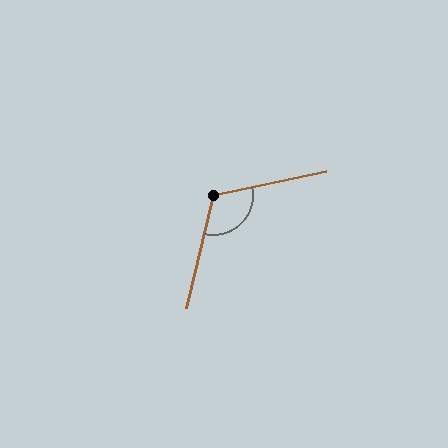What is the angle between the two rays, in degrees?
Approximately 115 degrees.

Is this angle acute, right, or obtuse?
It is obtuse.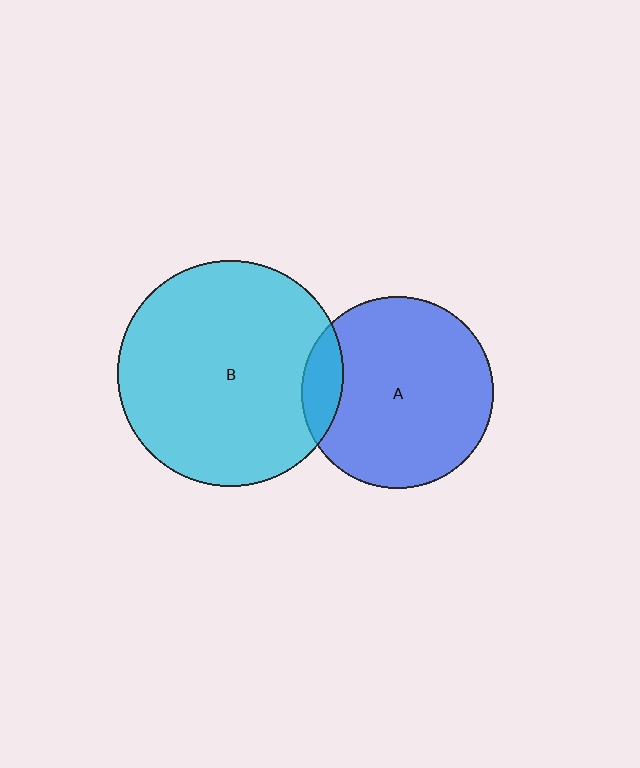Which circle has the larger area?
Circle B (cyan).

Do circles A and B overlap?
Yes.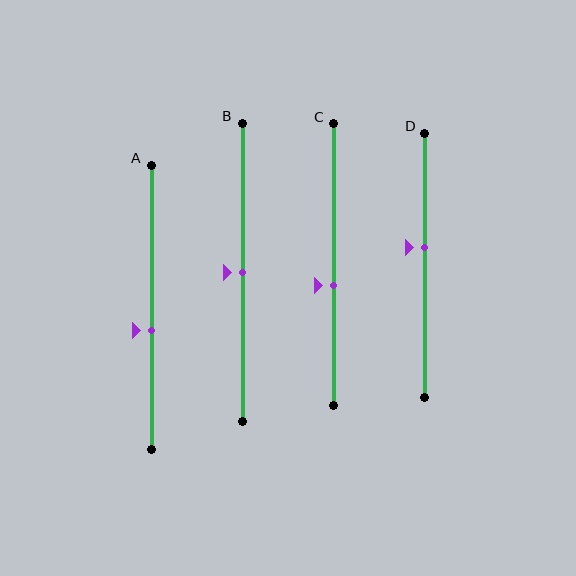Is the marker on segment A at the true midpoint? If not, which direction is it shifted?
No, the marker on segment A is shifted downward by about 8% of the segment length.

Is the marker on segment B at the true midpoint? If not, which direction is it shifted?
Yes, the marker on segment B is at the true midpoint.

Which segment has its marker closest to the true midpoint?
Segment B has its marker closest to the true midpoint.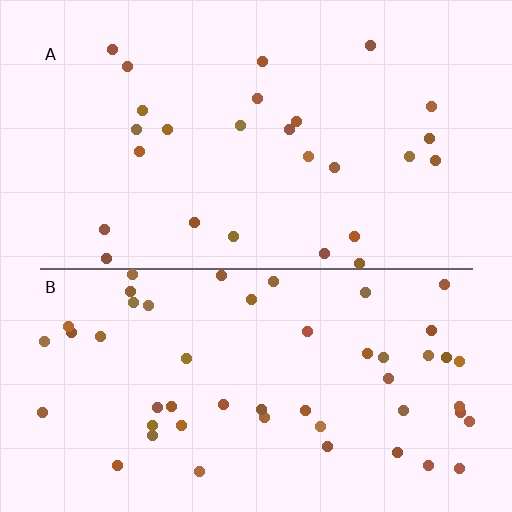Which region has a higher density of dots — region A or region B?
B (the bottom).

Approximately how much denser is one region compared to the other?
Approximately 1.9× — region B over region A.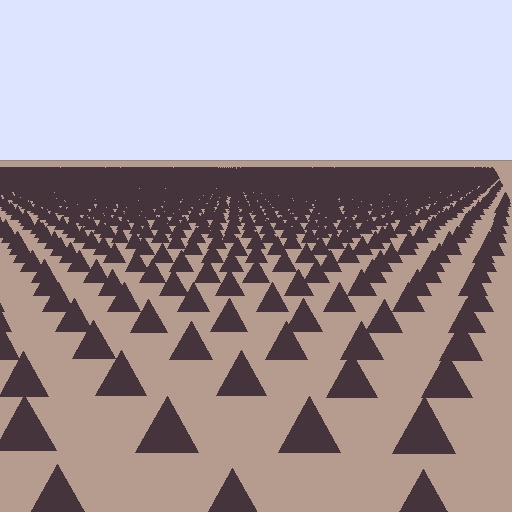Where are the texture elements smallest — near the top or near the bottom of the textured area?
Near the top.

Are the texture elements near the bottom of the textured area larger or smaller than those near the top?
Larger. Near the bottom, elements are closer to the viewer and appear at a bigger on-screen size.